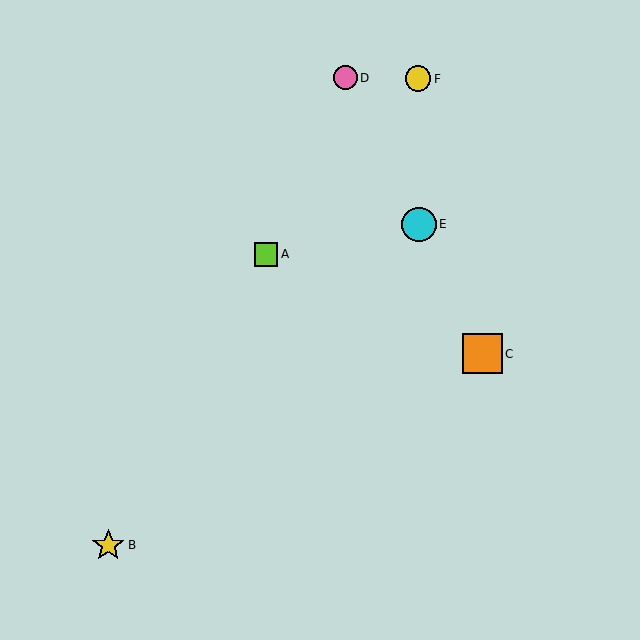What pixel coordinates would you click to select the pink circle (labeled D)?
Click at (345, 78) to select the pink circle D.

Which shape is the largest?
The orange square (labeled C) is the largest.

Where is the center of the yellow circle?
The center of the yellow circle is at (418, 79).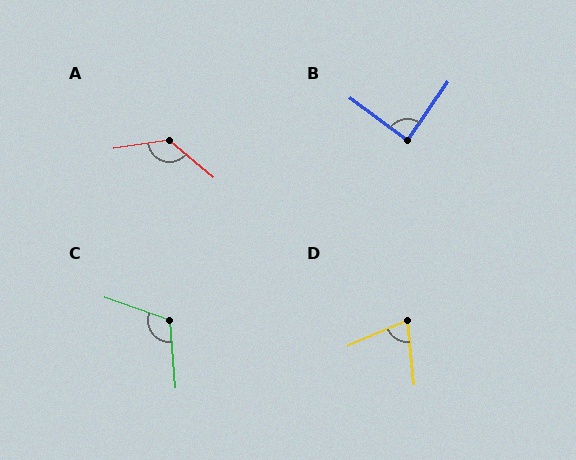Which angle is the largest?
A, at approximately 131 degrees.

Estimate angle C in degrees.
Approximately 114 degrees.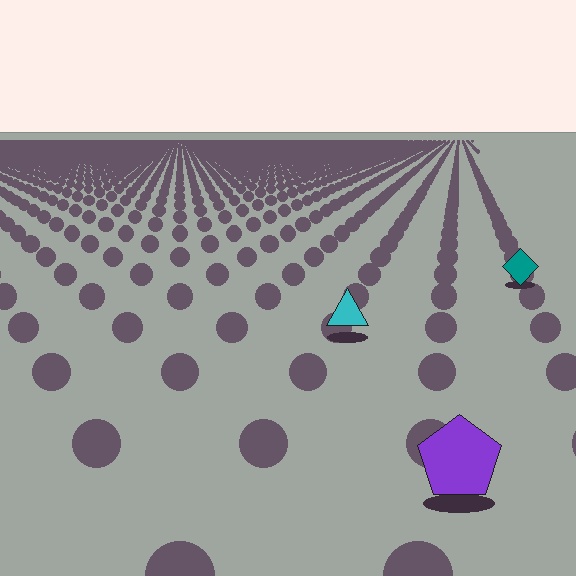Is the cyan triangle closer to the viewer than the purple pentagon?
No. The purple pentagon is closer — you can tell from the texture gradient: the ground texture is coarser near it.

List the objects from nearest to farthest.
From nearest to farthest: the purple pentagon, the cyan triangle, the teal diamond.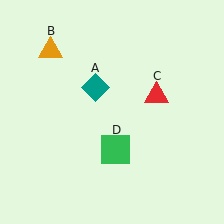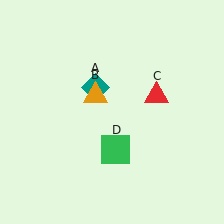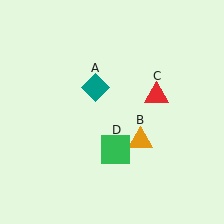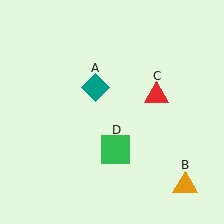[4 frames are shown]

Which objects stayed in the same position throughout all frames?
Teal diamond (object A) and red triangle (object C) and green square (object D) remained stationary.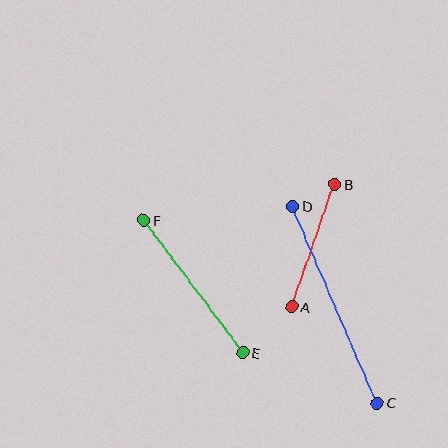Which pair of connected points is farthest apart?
Points C and D are farthest apart.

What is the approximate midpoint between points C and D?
The midpoint is at approximately (335, 304) pixels.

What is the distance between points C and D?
The distance is approximately 214 pixels.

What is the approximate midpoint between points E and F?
The midpoint is at approximately (193, 286) pixels.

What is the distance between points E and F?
The distance is approximately 165 pixels.